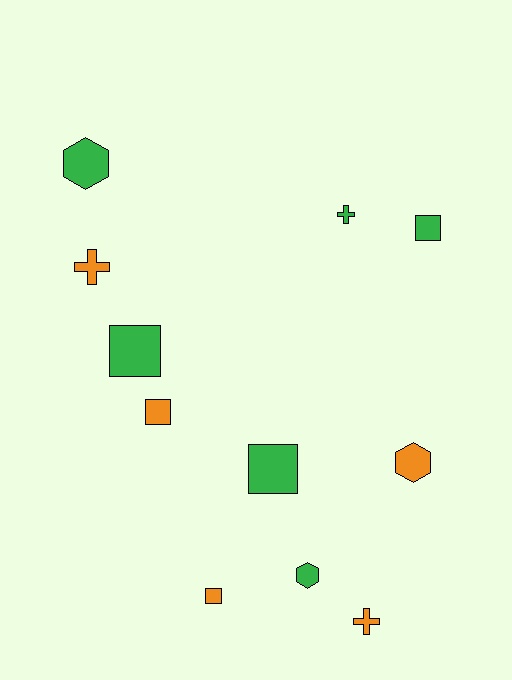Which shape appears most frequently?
Square, with 5 objects.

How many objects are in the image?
There are 11 objects.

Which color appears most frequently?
Green, with 6 objects.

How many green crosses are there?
There is 1 green cross.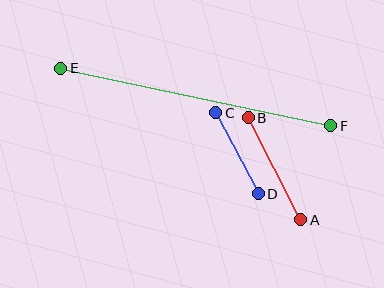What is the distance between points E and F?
The distance is approximately 276 pixels.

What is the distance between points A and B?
The distance is approximately 115 pixels.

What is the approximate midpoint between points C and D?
The midpoint is at approximately (237, 153) pixels.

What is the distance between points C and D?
The distance is approximately 91 pixels.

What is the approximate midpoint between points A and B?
The midpoint is at approximately (275, 169) pixels.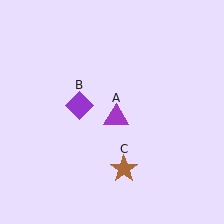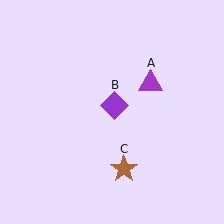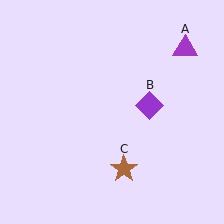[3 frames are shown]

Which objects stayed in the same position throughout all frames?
Brown star (object C) remained stationary.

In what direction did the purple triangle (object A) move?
The purple triangle (object A) moved up and to the right.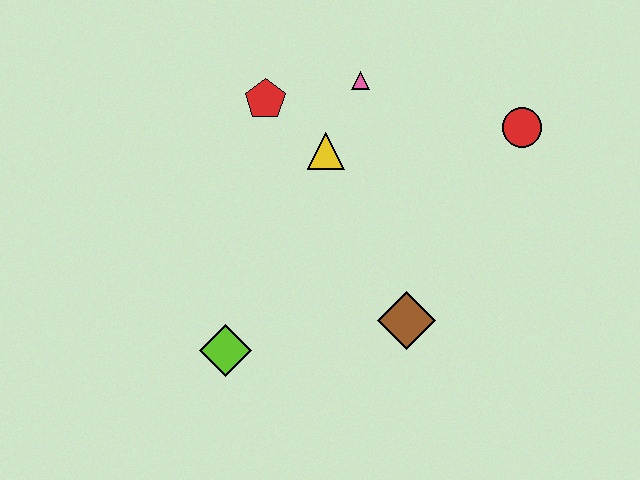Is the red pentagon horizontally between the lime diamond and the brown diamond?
Yes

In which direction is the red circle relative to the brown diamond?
The red circle is above the brown diamond.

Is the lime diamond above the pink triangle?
No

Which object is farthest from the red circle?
The lime diamond is farthest from the red circle.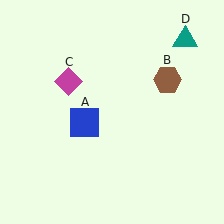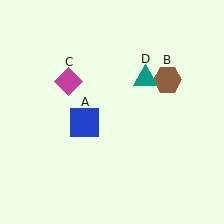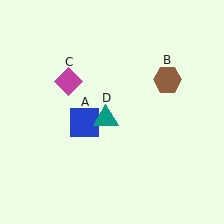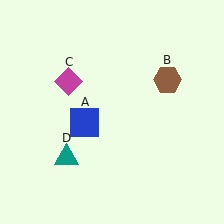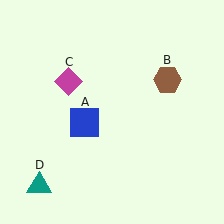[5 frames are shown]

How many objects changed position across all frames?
1 object changed position: teal triangle (object D).